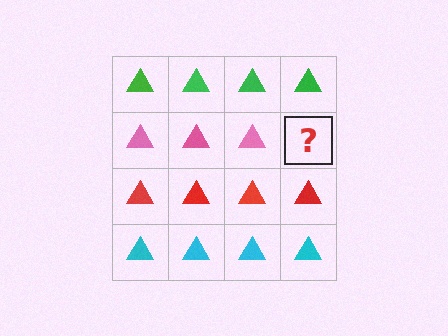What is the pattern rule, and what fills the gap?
The rule is that each row has a consistent color. The gap should be filled with a pink triangle.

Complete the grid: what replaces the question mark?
The question mark should be replaced with a pink triangle.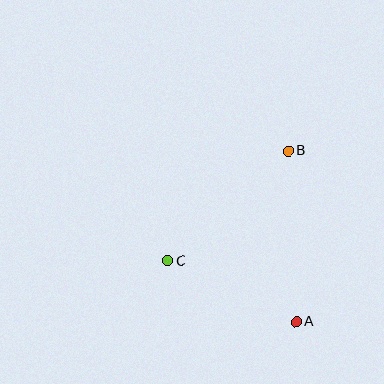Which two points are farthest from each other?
Points A and B are farthest from each other.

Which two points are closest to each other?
Points A and C are closest to each other.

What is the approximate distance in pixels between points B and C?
The distance between B and C is approximately 163 pixels.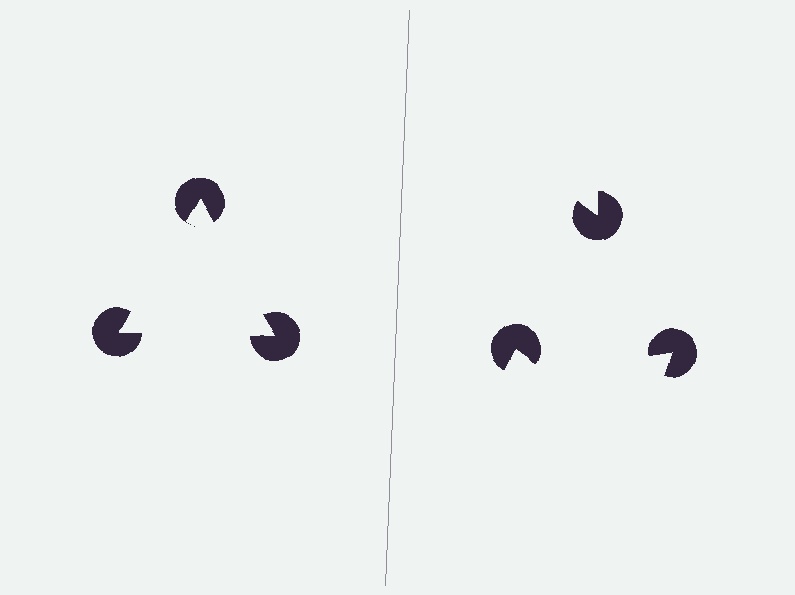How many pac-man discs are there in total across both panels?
6 — 3 on each side.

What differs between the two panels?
The pac-man discs are positioned identically on both sides; only the wedge orientations differ. On the left they align to a triangle; on the right they are misaligned.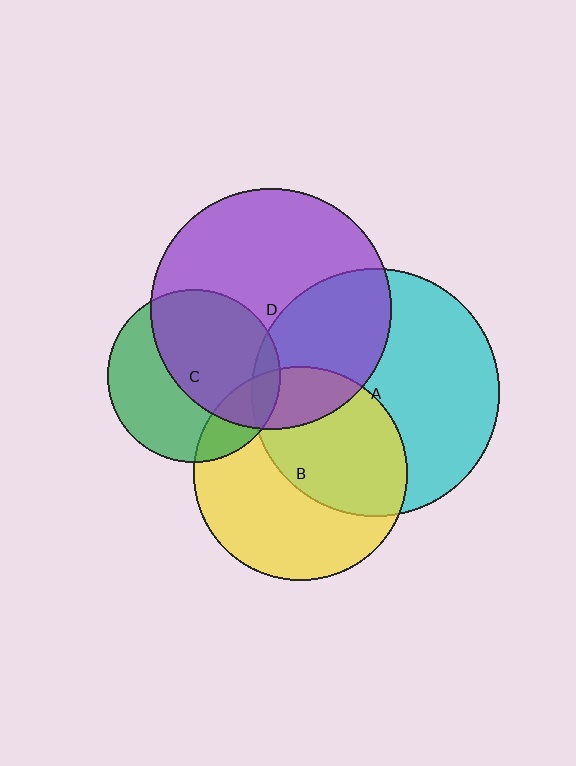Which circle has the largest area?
Circle A (cyan).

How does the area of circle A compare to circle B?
Approximately 1.3 times.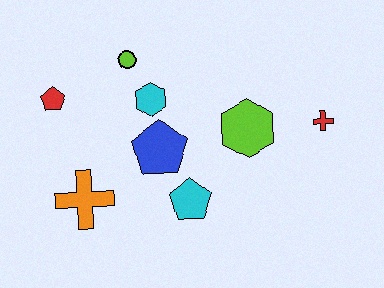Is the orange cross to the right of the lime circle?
No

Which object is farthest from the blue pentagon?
The red cross is farthest from the blue pentagon.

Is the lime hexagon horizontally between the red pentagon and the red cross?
Yes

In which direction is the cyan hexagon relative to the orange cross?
The cyan hexagon is above the orange cross.